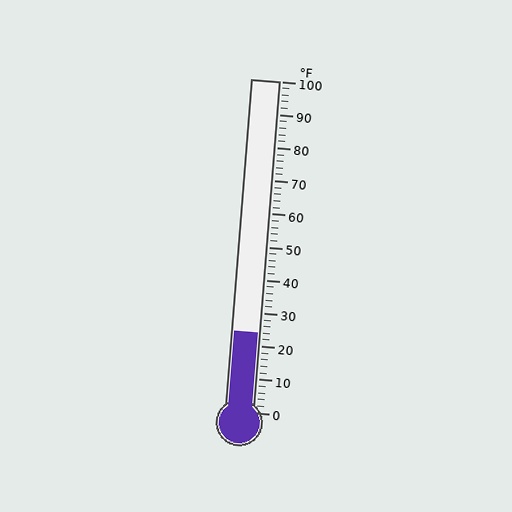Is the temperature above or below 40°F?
The temperature is below 40°F.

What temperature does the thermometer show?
The thermometer shows approximately 24°F.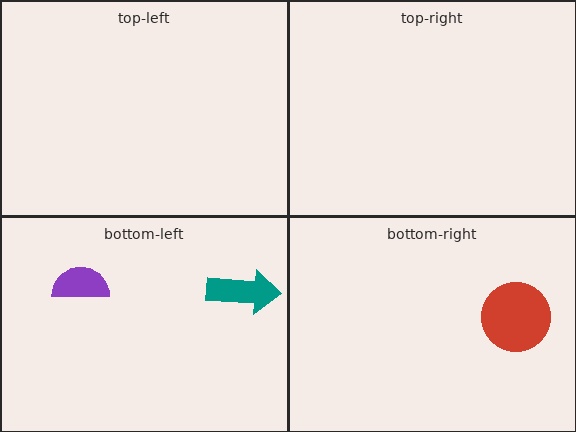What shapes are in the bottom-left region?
The purple semicircle, the teal arrow.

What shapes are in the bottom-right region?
The red circle.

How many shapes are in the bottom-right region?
1.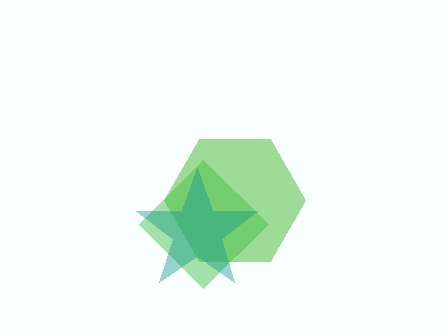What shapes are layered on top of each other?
The layered shapes are: a lime hexagon, a green diamond, a teal star.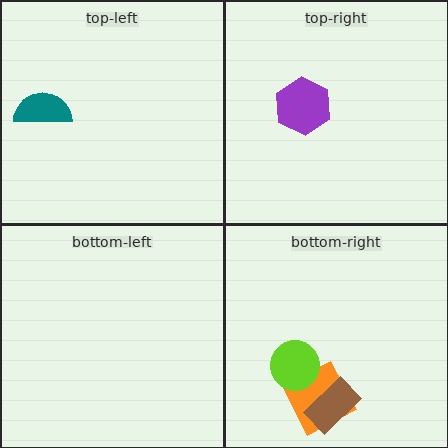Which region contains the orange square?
The bottom-right region.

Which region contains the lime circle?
The bottom-right region.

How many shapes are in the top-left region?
1.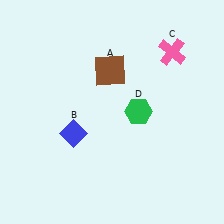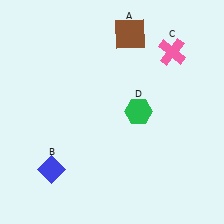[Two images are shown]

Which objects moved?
The objects that moved are: the brown square (A), the blue diamond (B).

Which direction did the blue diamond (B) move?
The blue diamond (B) moved down.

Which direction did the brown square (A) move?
The brown square (A) moved up.